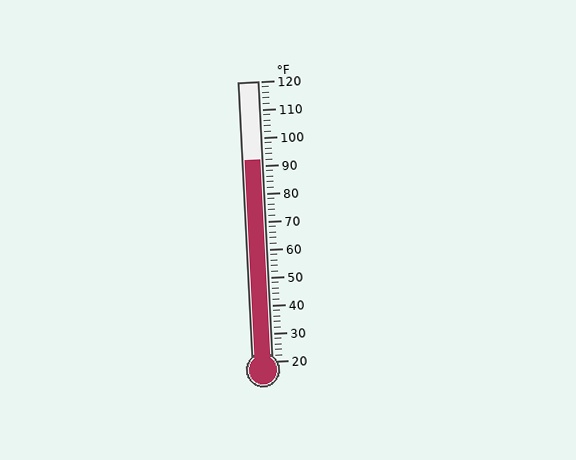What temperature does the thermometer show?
The thermometer shows approximately 92°F.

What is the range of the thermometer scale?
The thermometer scale ranges from 20°F to 120°F.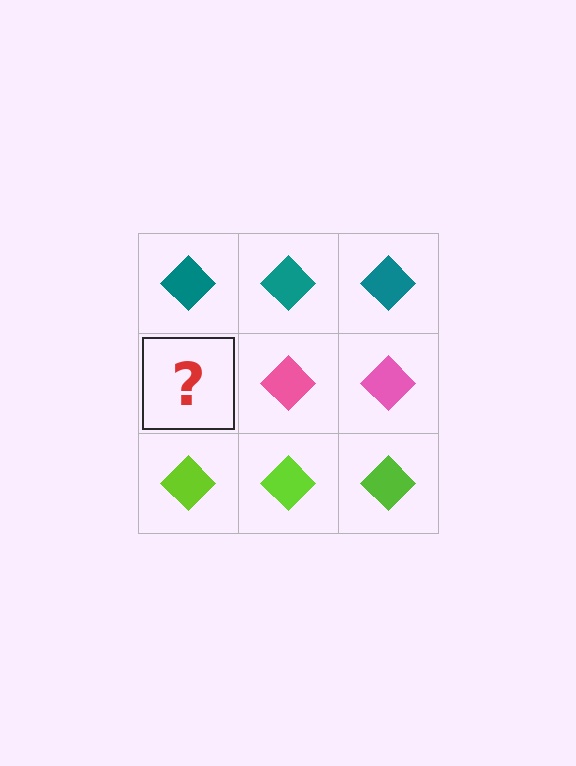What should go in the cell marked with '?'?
The missing cell should contain a pink diamond.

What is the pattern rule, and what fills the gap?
The rule is that each row has a consistent color. The gap should be filled with a pink diamond.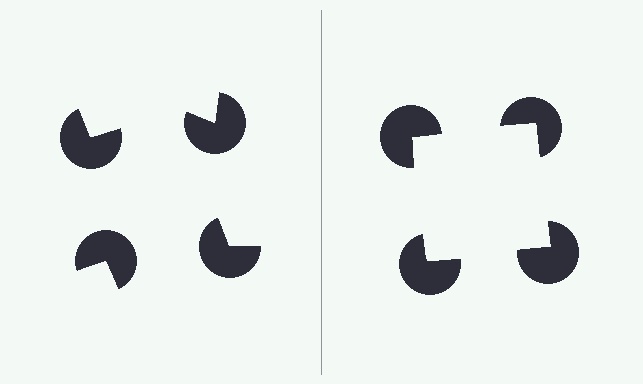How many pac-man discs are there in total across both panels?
8 — 4 on each side.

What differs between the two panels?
The pac-man discs are positioned identically on both sides; only the wedge orientations differ. On the right they align to a square; on the left they are misaligned.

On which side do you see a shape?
An illusory square appears on the right side. On the left side the wedge cuts are rotated, so no coherent shape forms.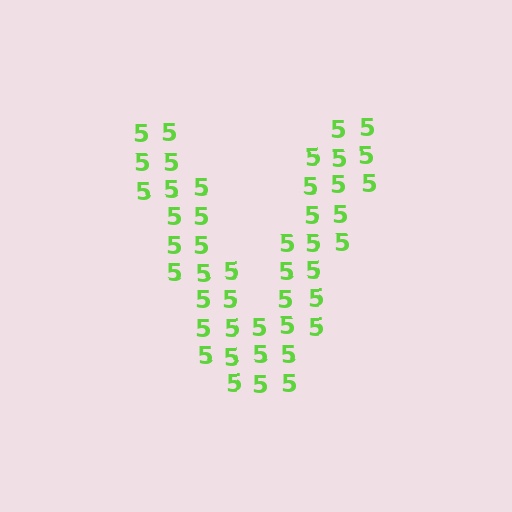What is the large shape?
The large shape is the letter V.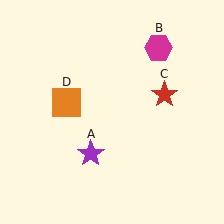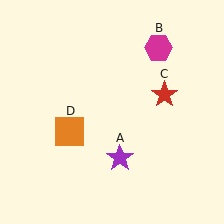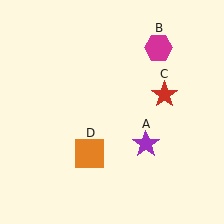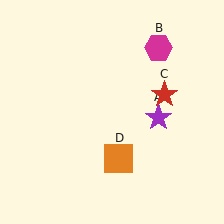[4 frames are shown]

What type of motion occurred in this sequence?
The purple star (object A), orange square (object D) rotated counterclockwise around the center of the scene.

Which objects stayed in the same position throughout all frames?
Magenta hexagon (object B) and red star (object C) remained stationary.